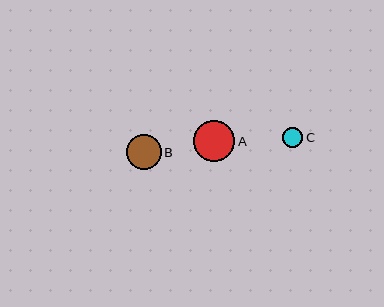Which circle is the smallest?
Circle C is the smallest with a size of approximately 20 pixels.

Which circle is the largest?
Circle A is the largest with a size of approximately 41 pixels.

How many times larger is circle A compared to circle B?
Circle A is approximately 1.2 times the size of circle B.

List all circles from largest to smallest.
From largest to smallest: A, B, C.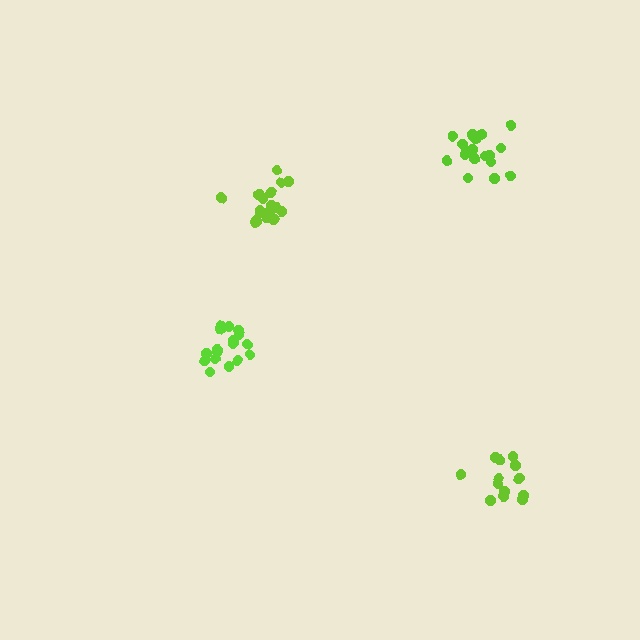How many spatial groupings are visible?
There are 4 spatial groupings.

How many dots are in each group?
Group 1: 19 dots, Group 2: 13 dots, Group 3: 19 dots, Group 4: 18 dots (69 total).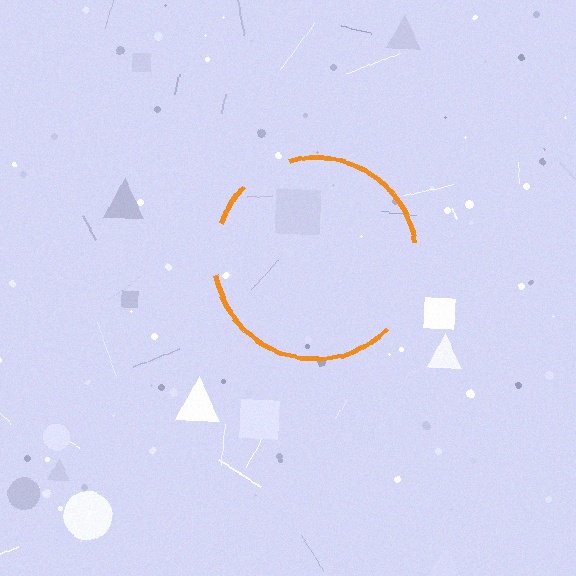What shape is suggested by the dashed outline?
The dashed outline suggests a circle.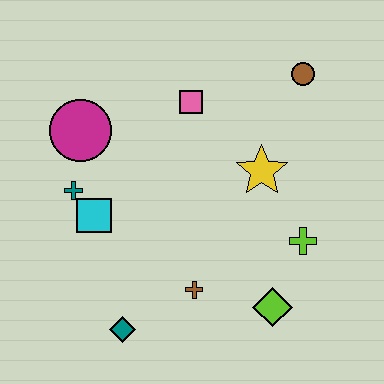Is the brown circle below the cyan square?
No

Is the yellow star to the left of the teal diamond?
No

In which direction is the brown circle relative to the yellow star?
The brown circle is above the yellow star.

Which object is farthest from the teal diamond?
The brown circle is farthest from the teal diamond.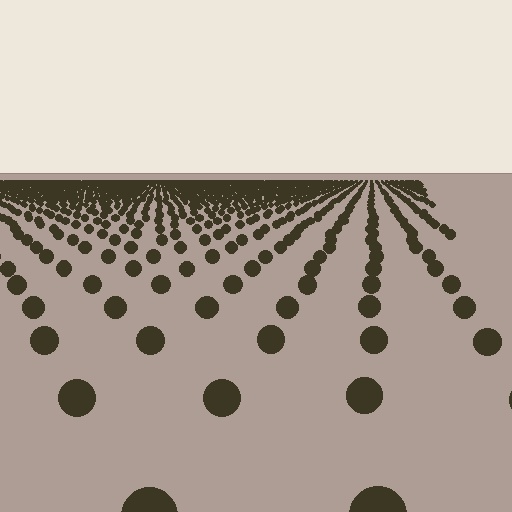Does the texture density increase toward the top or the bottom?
Density increases toward the top.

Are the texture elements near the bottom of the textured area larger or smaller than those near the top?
Larger. Near the bottom, elements are closer to the viewer and appear at a bigger on-screen size.